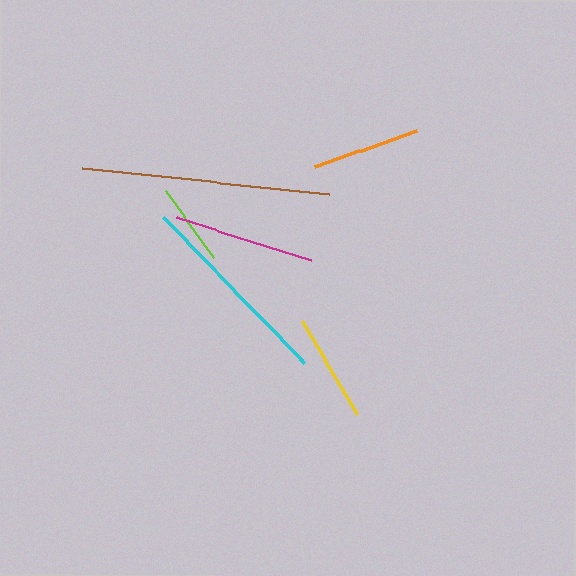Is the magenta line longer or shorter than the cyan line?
The cyan line is longer than the magenta line.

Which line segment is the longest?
The brown line is the longest at approximately 249 pixels.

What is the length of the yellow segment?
The yellow segment is approximately 109 pixels long.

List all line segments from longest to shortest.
From longest to shortest: brown, cyan, magenta, yellow, orange, lime.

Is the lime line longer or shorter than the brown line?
The brown line is longer than the lime line.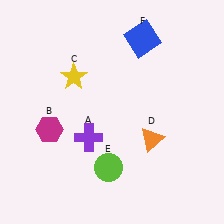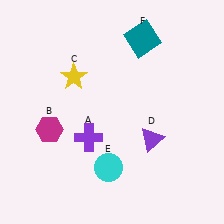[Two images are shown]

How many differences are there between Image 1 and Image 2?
There are 3 differences between the two images.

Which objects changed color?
D changed from orange to purple. E changed from lime to cyan. F changed from blue to teal.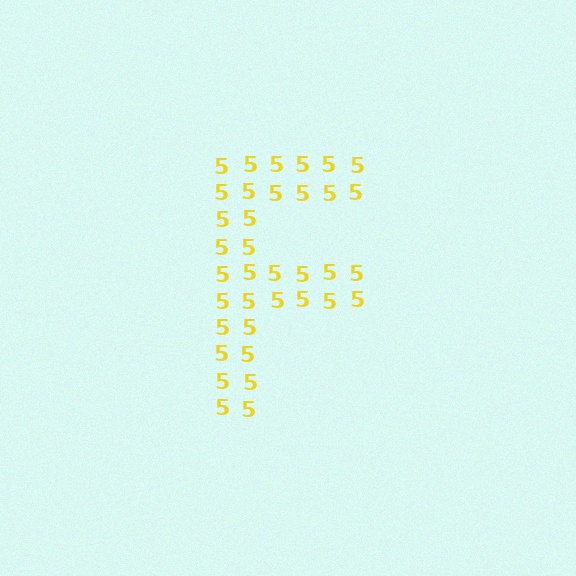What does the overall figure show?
The overall figure shows the letter F.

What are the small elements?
The small elements are digit 5's.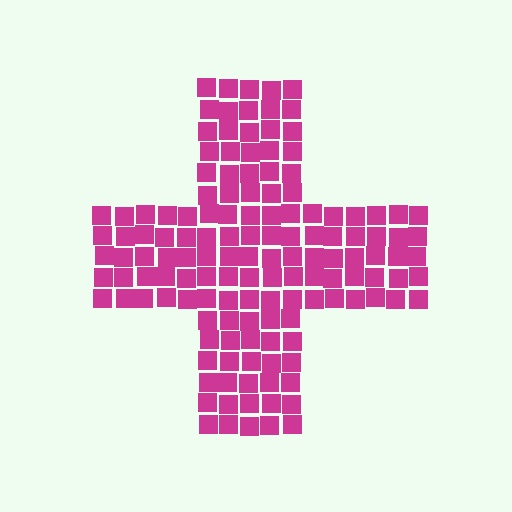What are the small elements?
The small elements are squares.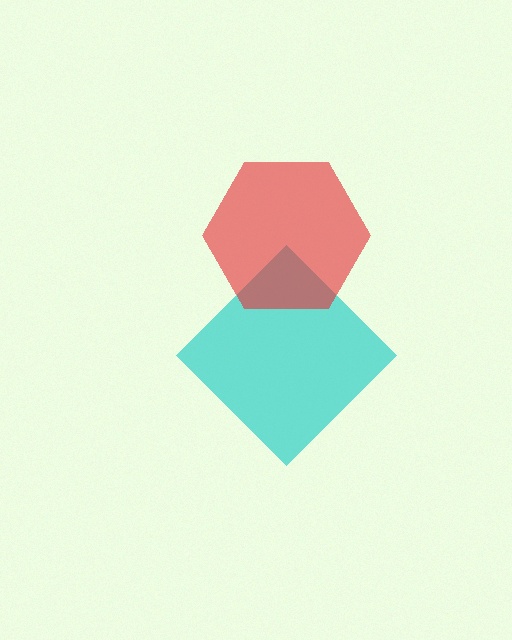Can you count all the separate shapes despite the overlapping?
Yes, there are 2 separate shapes.